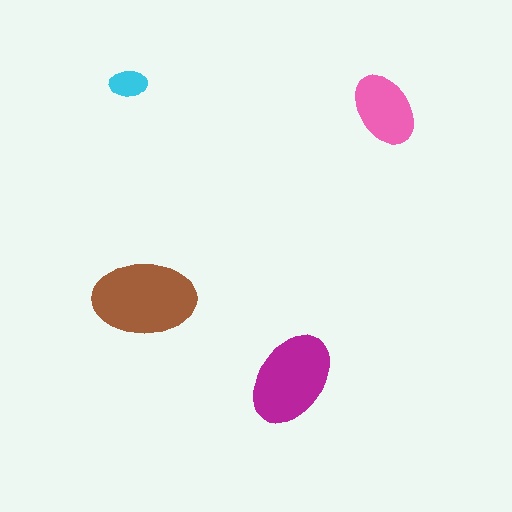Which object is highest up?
The cyan ellipse is topmost.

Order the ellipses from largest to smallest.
the brown one, the magenta one, the pink one, the cyan one.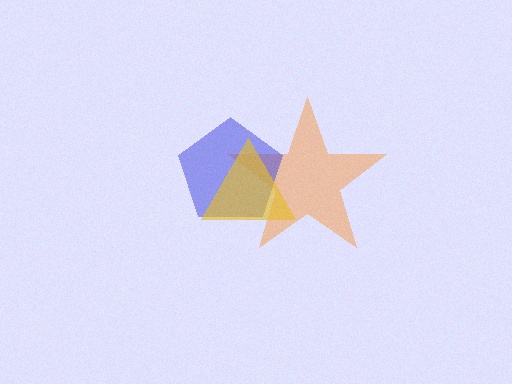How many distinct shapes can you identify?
There are 3 distinct shapes: an orange star, a blue pentagon, a yellow triangle.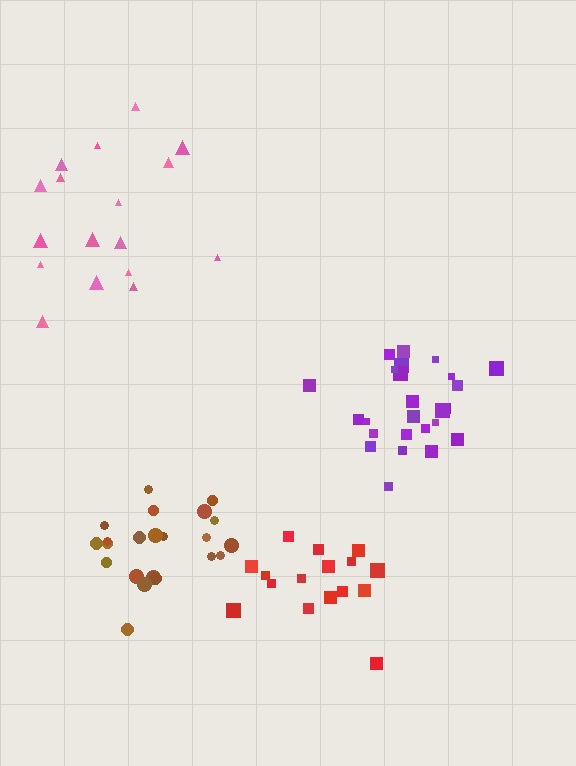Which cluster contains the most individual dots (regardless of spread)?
Purple (26).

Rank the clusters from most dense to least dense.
purple, brown, red, pink.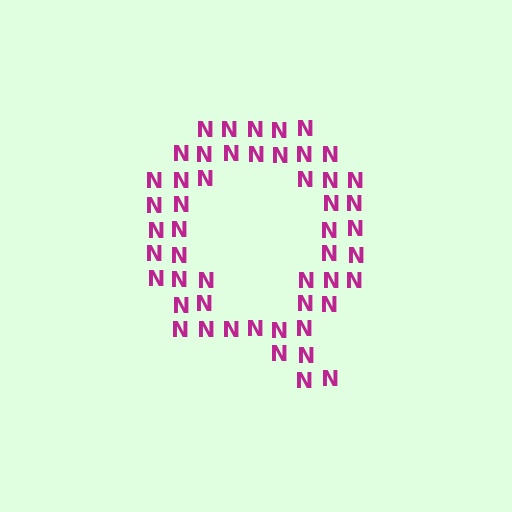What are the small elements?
The small elements are letter N's.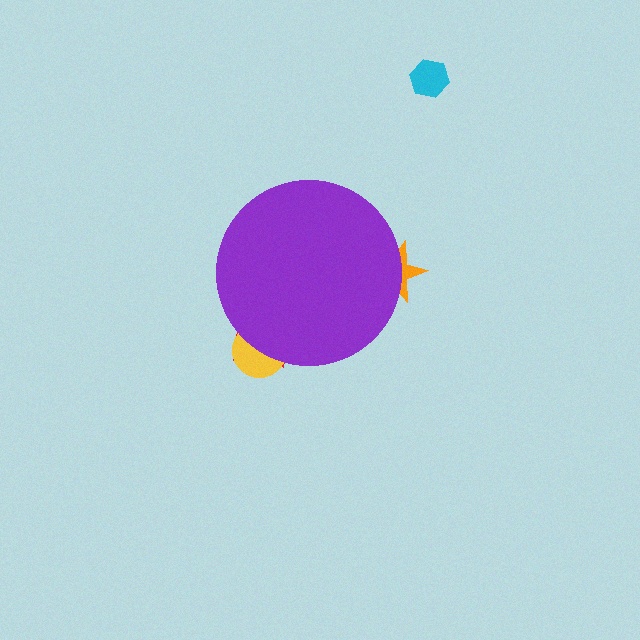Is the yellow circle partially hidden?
Yes, the yellow circle is partially hidden behind the purple circle.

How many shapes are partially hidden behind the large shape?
3 shapes are partially hidden.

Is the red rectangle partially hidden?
Yes, the red rectangle is partially hidden behind the purple circle.